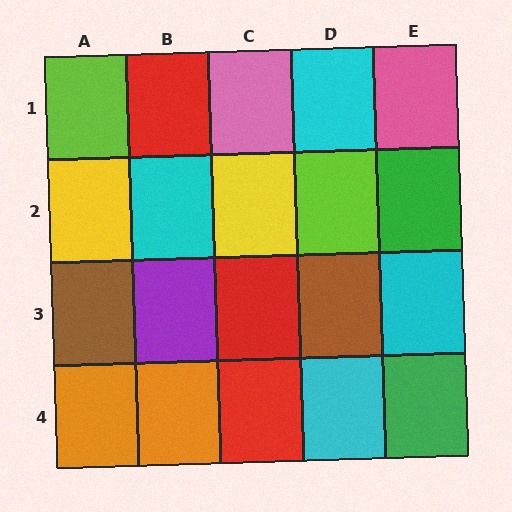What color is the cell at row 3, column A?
Brown.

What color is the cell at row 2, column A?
Yellow.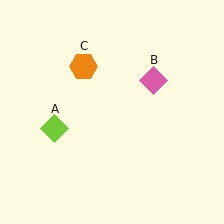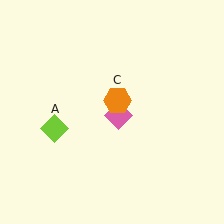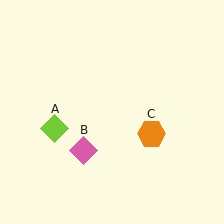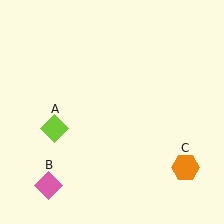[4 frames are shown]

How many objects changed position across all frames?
2 objects changed position: pink diamond (object B), orange hexagon (object C).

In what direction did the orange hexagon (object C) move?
The orange hexagon (object C) moved down and to the right.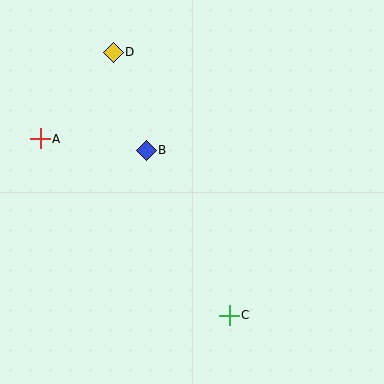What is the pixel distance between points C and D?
The distance between C and D is 287 pixels.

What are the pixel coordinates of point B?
Point B is at (146, 150).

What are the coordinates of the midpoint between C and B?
The midpoint between C and B is at (188, 233).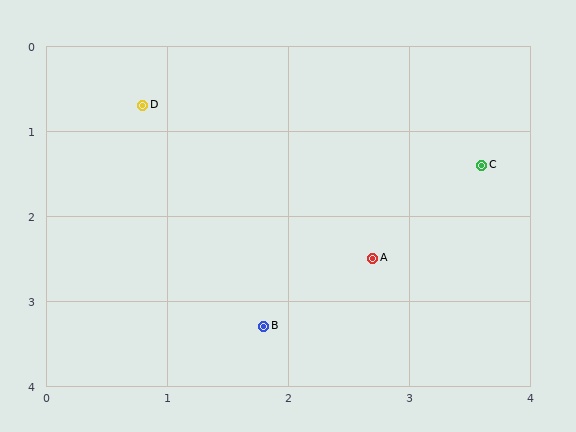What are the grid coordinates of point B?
Point B is at approximately (1.8, 3.3).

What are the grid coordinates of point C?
Point C is at approximately (3.6, 1.4).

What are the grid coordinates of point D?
Point D is at approximately (0.8, 0.7).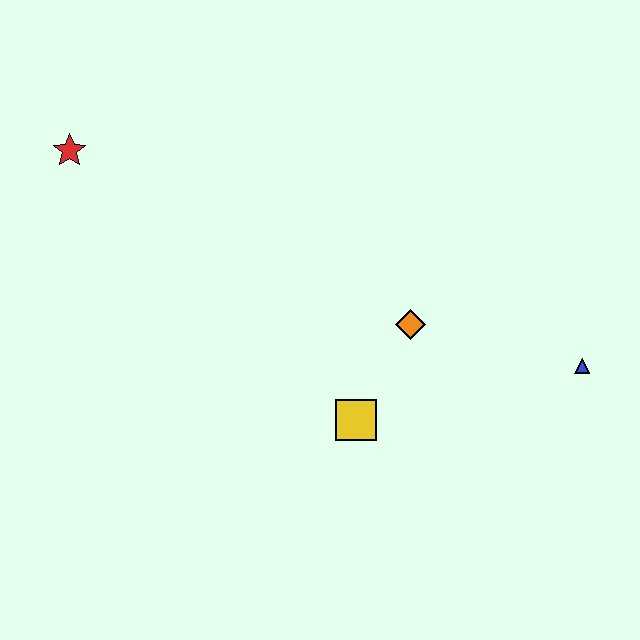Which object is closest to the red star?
The orange diamond is closest to the red star.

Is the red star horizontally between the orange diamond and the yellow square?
No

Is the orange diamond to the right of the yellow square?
Yes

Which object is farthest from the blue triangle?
The red star is farthest from the blue triangle.